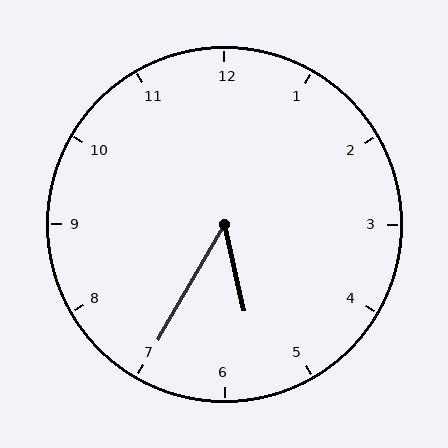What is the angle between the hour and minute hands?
Approximately 42 degrees.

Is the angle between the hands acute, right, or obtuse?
It is acute.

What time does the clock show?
5:35.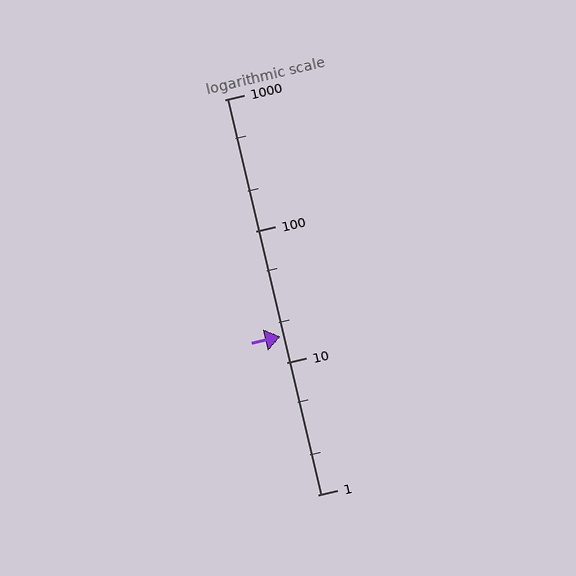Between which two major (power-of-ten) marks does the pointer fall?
The pointer is between 10 and 100.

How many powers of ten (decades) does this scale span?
The scale spans 3 decades, from 1 to 1000.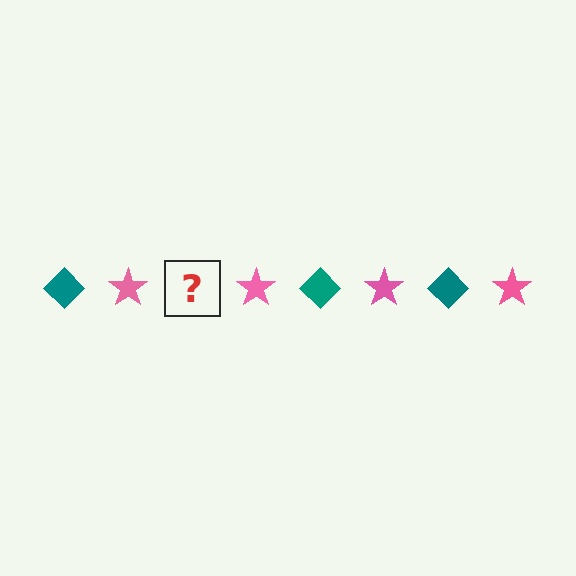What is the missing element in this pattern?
The missing element is a teal diamond.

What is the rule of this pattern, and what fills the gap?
The rule is that the pattern alternates between teal diamond and pink star. The gap should be filled with a teal diamond.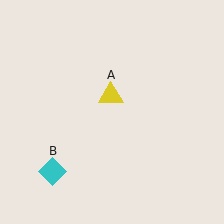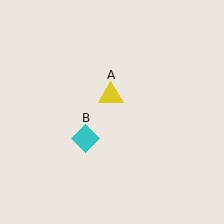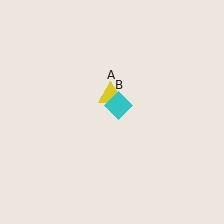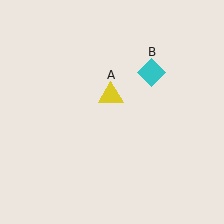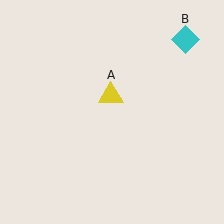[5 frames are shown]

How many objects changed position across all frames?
1 object changed position: cyan diamond (object B).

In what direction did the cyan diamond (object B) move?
The cyan diamond (object B) moved up and to the right.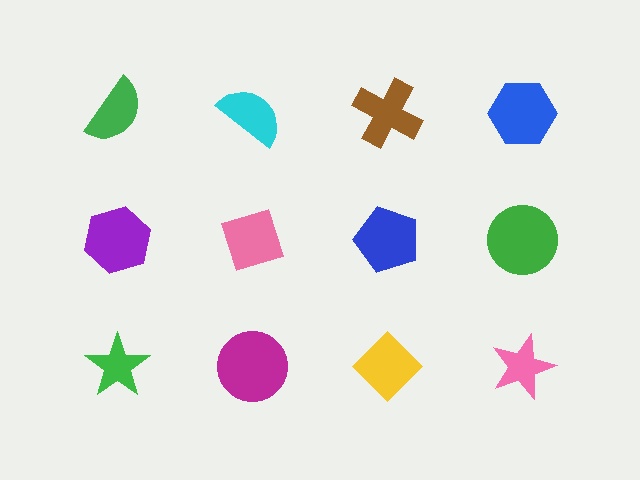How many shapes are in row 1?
4 shapes.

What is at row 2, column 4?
A green circle.